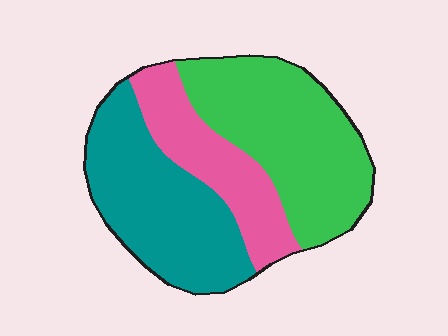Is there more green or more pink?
Green.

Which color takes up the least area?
Pink, at roughly 25%.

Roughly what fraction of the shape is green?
Green covers around 40% of the shape.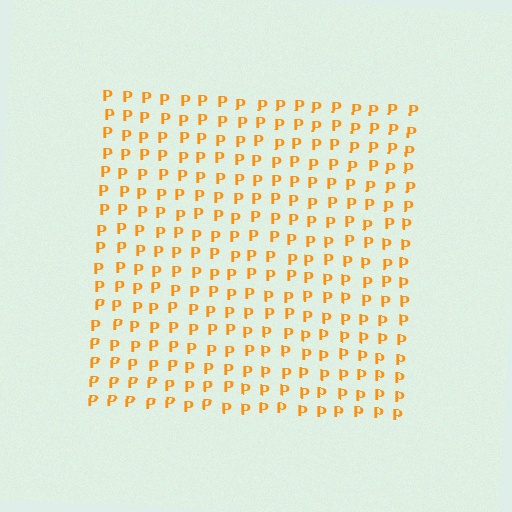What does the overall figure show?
The overall figure shows a square.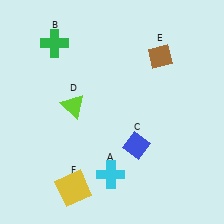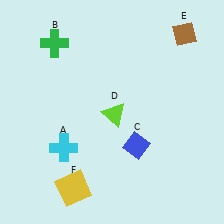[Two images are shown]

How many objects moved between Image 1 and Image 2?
3 objects moved between the two images.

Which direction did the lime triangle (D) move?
The lime triangle (D) moved right.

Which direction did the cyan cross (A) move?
The cyan cross (A) moved left.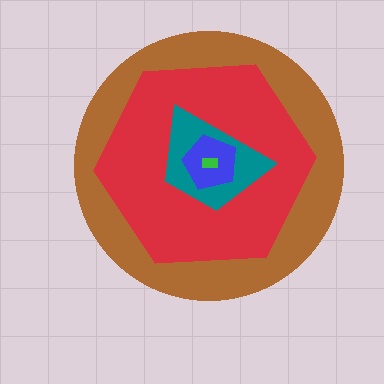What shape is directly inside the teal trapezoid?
The blue pentagon.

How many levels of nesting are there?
5.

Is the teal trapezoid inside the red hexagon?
Yes.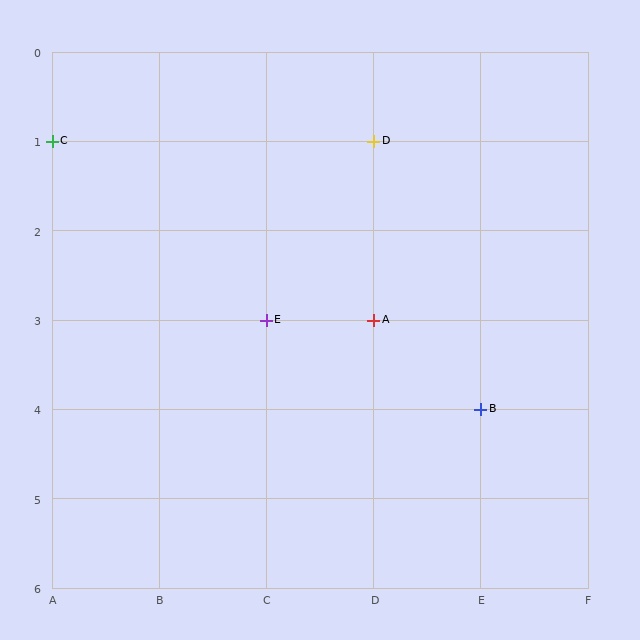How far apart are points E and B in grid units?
Points E and B are 2 columns and 1 row apart (about 2.2 grid units diagonally).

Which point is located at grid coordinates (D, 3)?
Point A is at (D, 3).